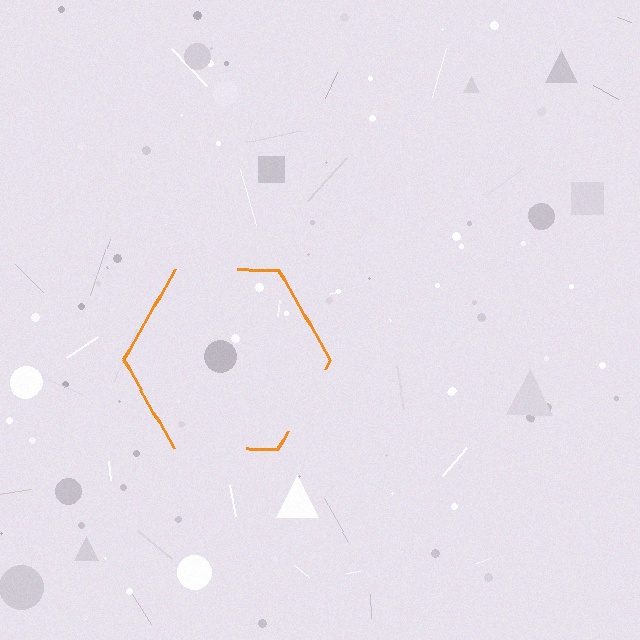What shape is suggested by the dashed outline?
The dashed outline suggests a hexagon.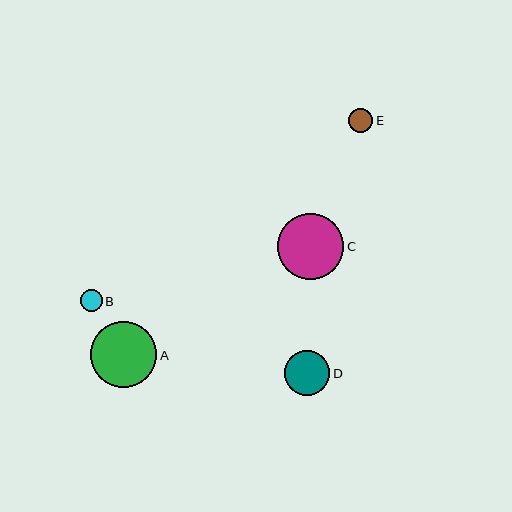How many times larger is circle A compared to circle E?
Circle A is approximately 2.7 times the size of circle E.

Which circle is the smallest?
Circle B is the smallest with a size of approximately 21 pixels.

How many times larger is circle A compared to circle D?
Circle A is approximately 1.5 times the size of circle D.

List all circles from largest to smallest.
From largest to smallest: A, C, D, E, B.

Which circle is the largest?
Circle A is the largest with a size of approximately 66 pixels.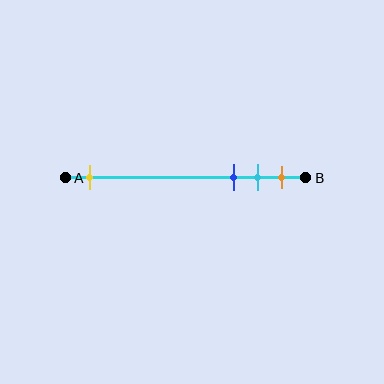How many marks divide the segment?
There are 4 marks dividing the segment.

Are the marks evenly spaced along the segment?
No, the marks are not evenly spaced.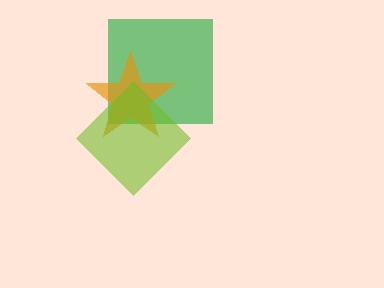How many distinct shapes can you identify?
There are 3 distinct shapes: a green square, an orange star, a lime diamond.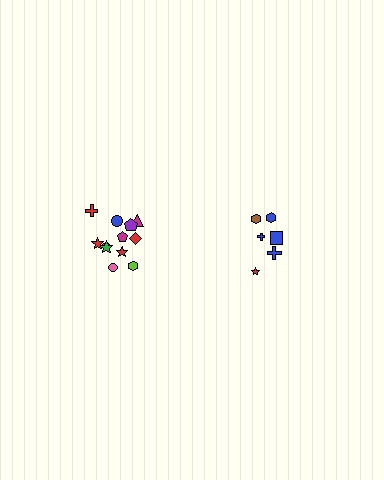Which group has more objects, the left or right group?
The left group.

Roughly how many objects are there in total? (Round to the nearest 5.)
Roughly 20 objects in total.